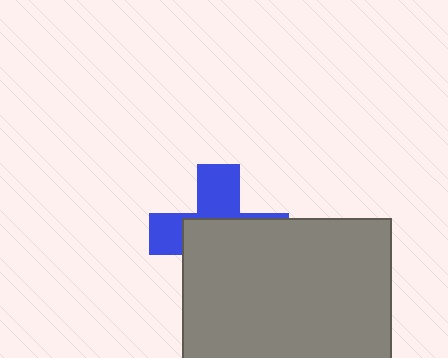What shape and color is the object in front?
The object in front is a gray rectangle.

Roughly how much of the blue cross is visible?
A small part of it is visible (roughly 39%).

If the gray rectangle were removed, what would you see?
You would see the complete blue cross.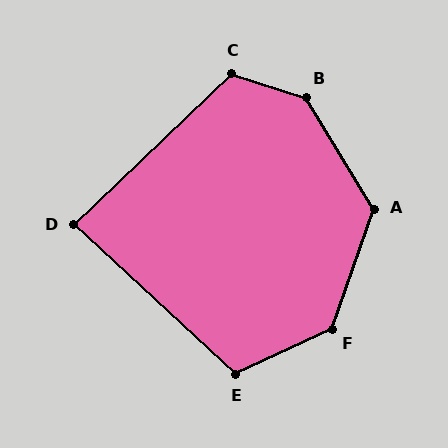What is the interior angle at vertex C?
Approximately 118 degrees (obtuse).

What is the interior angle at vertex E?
Approximately 112 degrees (obtuse).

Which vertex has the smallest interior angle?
D, at approximately 86 degrees.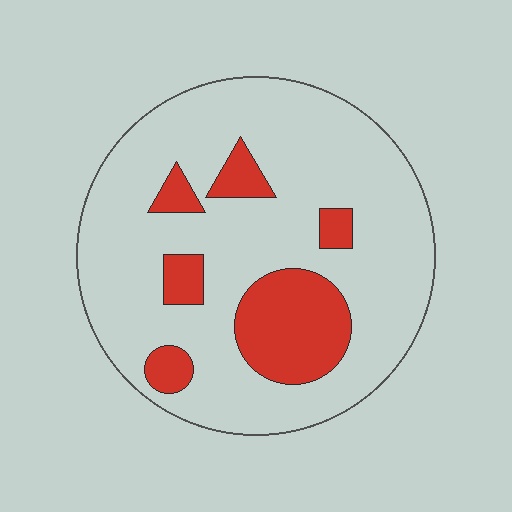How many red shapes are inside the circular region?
6.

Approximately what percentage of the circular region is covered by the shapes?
Approximately 20%.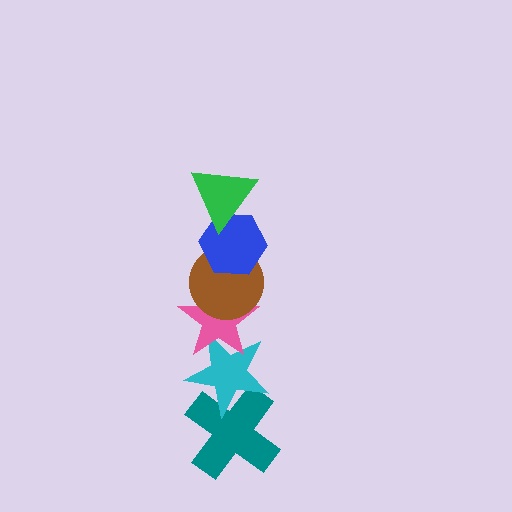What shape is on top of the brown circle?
The blue hexagon is on top of the brown circle.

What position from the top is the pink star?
The pink star is 4th from the top.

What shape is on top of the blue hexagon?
The green triangle is on top of the blue hexagon.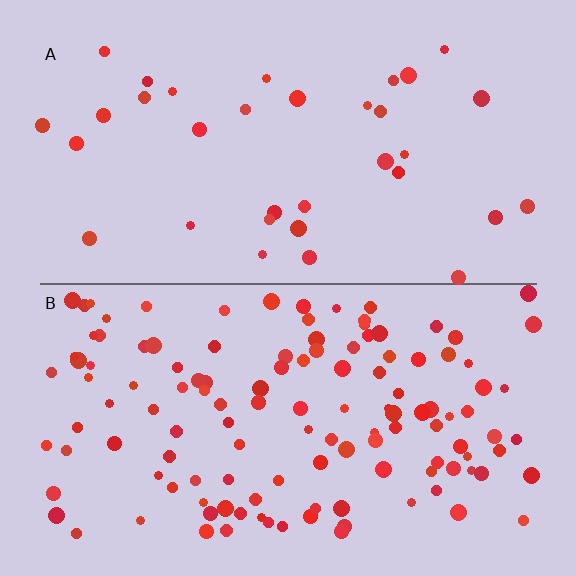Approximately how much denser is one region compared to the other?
Approximately 3.7× — region B over region A.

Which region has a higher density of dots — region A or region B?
B (the bottom).